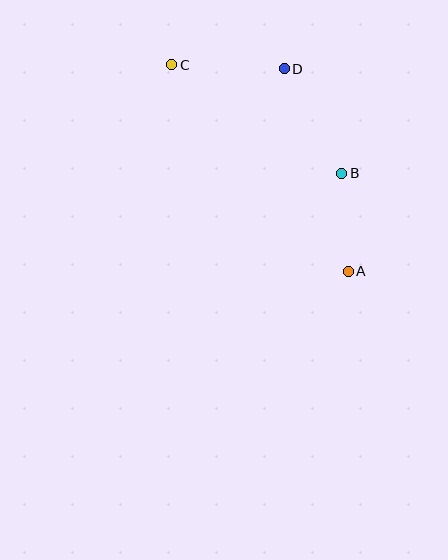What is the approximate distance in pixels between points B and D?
The distance between B and D is approximately 119 pixels.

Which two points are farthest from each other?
Points A and C are farthest from each other.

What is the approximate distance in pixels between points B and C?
The distance between B and C is approximately 201 pixels.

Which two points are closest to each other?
Points A and B are closest to each other.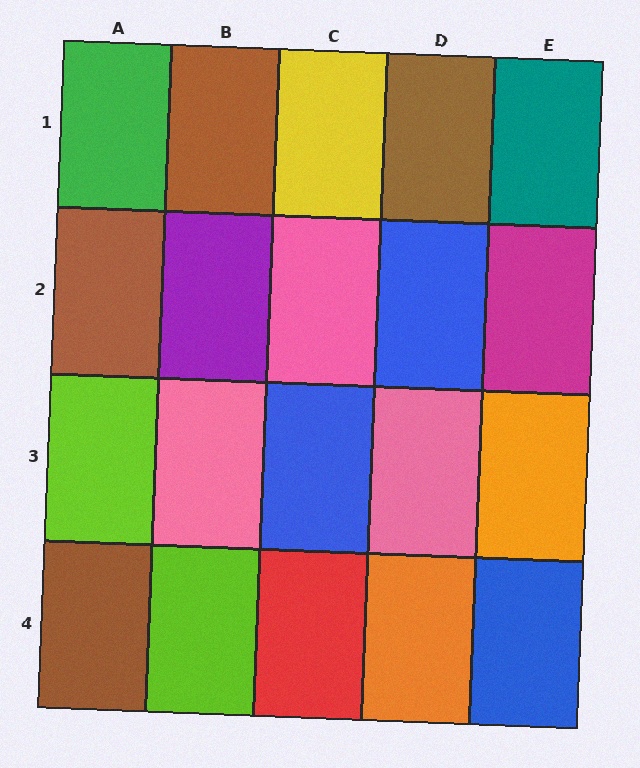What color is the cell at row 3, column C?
Blue.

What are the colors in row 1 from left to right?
Green, brown, yellow, brown, teal.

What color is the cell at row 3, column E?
Orange.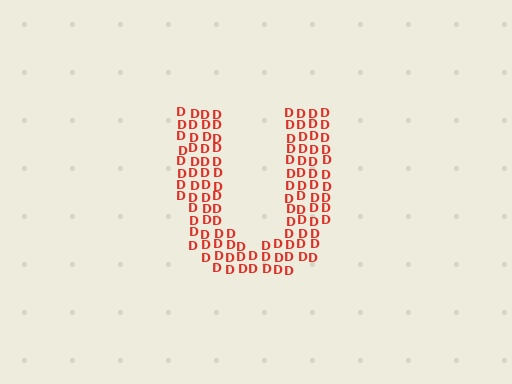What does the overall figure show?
The overall figure shows the letter U.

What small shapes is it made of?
It is made of small letter D's.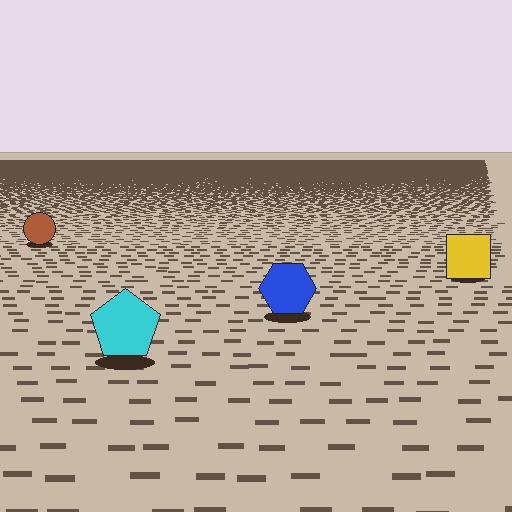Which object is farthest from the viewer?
The brown circle is farthest from the viewer. It appears smaller and the ground texture around it is denser.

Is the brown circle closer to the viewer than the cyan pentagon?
No. The cyan pentagon is closer — you can tell from the texture gradient: the ground texture is coarser near it.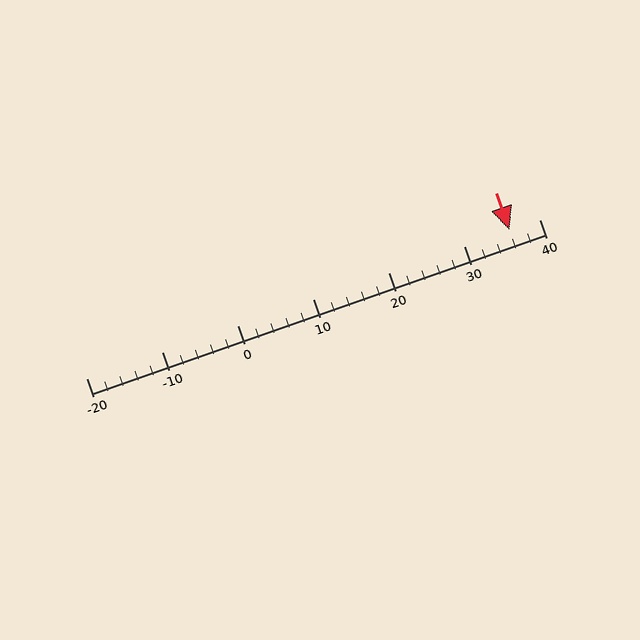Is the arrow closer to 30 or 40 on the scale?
The arrow is closer to 40.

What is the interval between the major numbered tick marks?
The major tick marks are spaced 10 units apart.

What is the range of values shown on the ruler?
The ruler shows values from -20 to 40.